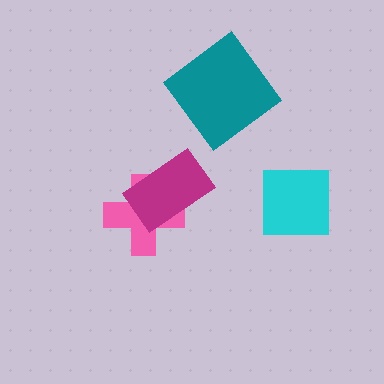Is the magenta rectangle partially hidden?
No, no other shape covers it.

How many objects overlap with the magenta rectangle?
1 object overlaps with the magenta rectangle.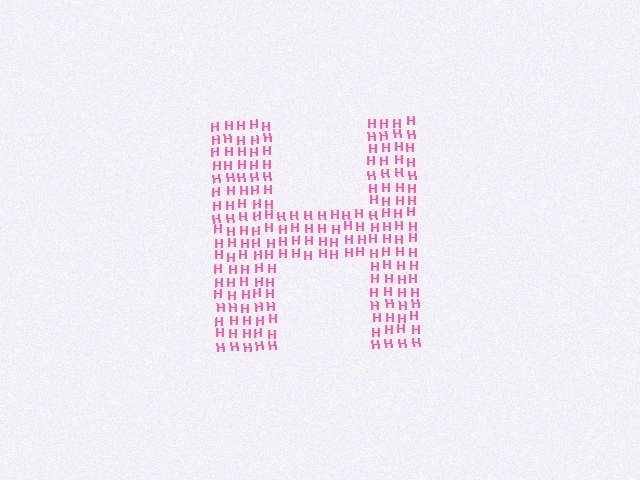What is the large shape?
The large shape is the letter H.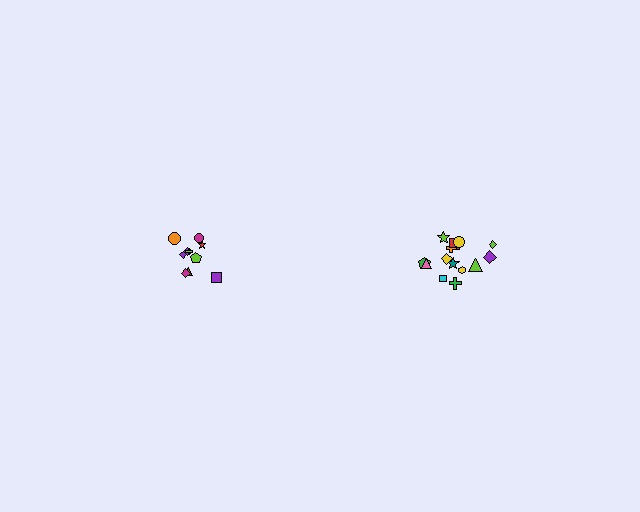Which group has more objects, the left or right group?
The right group.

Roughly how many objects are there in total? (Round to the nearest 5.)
Roughly 25 objects in total.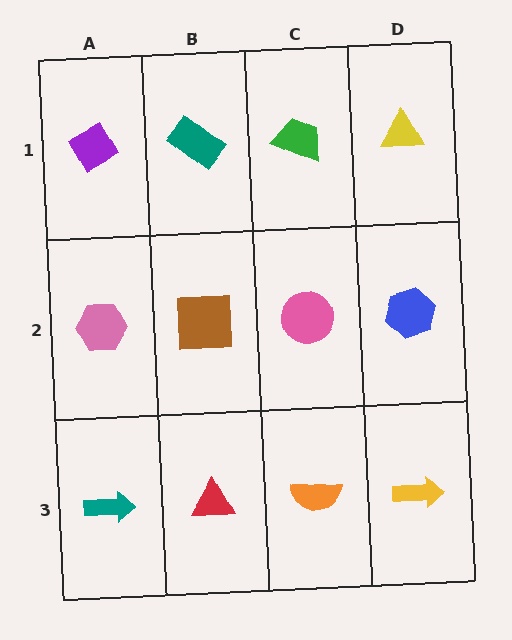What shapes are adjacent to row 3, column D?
A blue hexagon (row 2, column D), an orange semicircle (row 3, column C).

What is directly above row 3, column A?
A pink hexagon.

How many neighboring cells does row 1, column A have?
2.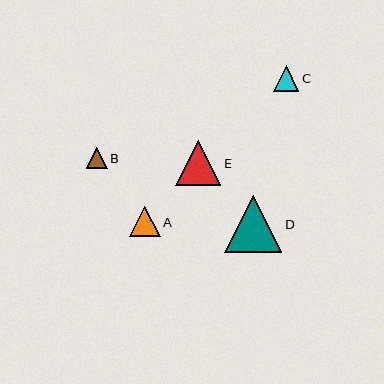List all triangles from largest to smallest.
From largest to smallest: D, E, A, C, B.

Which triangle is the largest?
Triangle D is the largest with a size of approximately 57 pixels.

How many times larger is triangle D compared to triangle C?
Triangle D is approximately 2.2 times the size of triangle C.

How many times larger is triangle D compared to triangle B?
Triangle D is approximately 2.7 times the size of triangle B.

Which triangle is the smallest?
Triangle B is the smallest with a size of approximately 21 pixels.